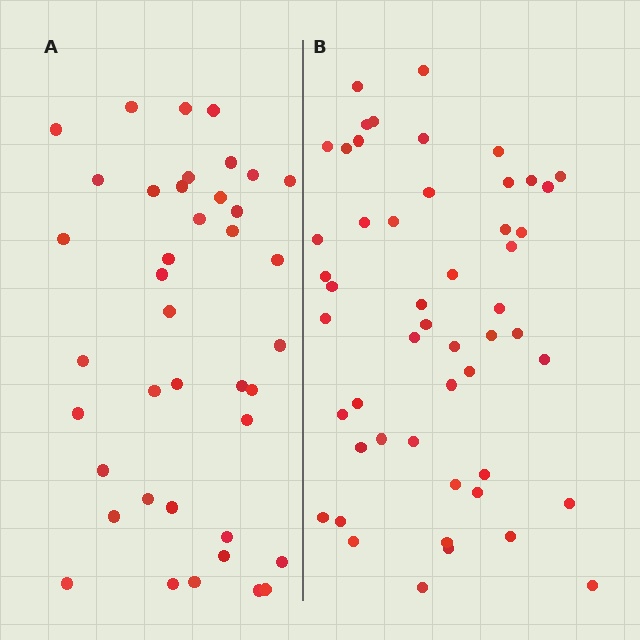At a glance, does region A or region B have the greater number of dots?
Region B (the right region) has more dots.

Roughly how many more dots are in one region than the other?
Region B has roughly 12 or so more dots than region A.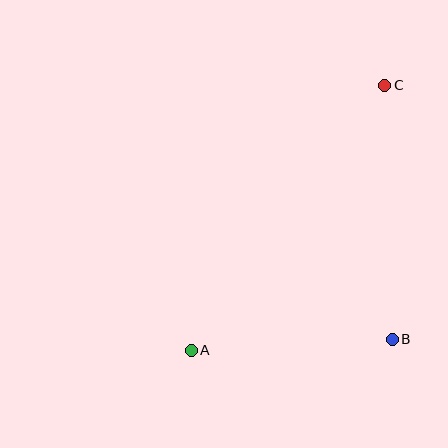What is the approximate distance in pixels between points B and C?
The distance between B and C is approximately 254 pixels.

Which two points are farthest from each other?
Points A and C are farthest from each other.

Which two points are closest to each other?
Points A and B are closest to each other.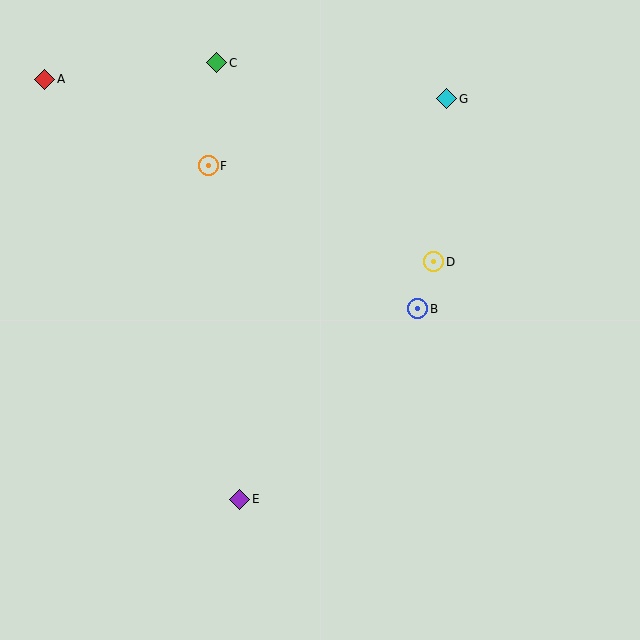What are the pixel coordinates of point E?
Point E is at (240, 499).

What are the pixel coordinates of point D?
Point D is at (433, 262).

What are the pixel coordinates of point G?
Point G is at (447, 99).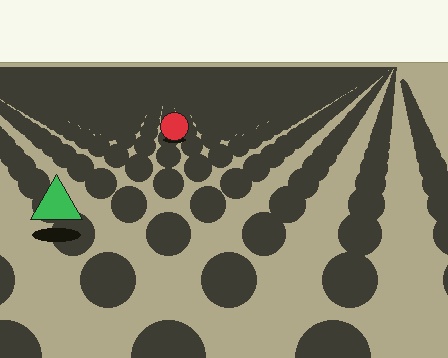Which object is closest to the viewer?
The green triangle is closest. The texture marks near it are larger and more spread out.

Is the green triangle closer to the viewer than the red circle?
Yes. The green triangle is closer — you can tell from the texture gradient: the ground texture is coarser near it.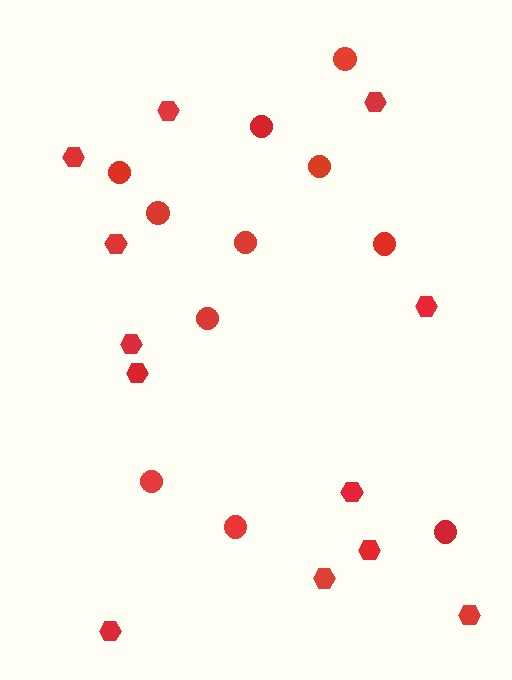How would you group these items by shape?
There are 2 groups: one group of hexagons (12) and one group of circles (11).